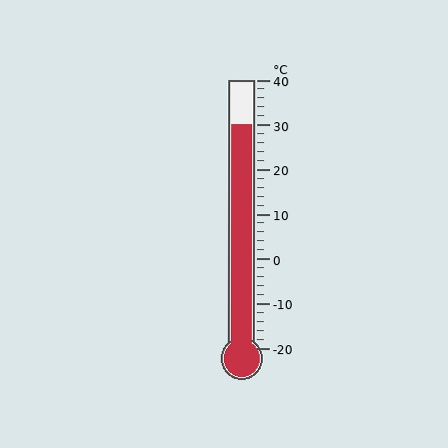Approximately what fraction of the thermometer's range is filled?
The thermometer is filled to approximately 85% of its range.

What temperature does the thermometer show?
The thermometer shows approximately 30°C.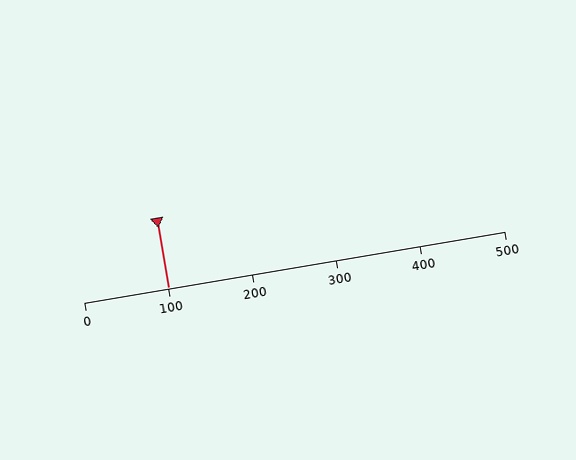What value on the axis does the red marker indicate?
The marker indicates approximately 100.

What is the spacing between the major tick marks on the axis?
The major ticks are spaced 100 apart.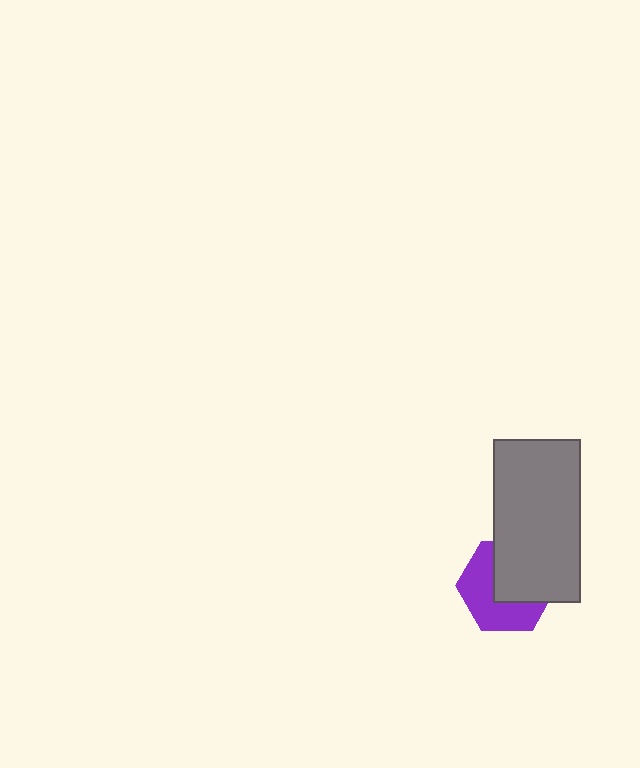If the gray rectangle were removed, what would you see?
You would see the complete purple hexagon.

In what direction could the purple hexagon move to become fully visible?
The purple hexagon could move toward the lower-left. That would shift it out from behind the gray rectangle entirely.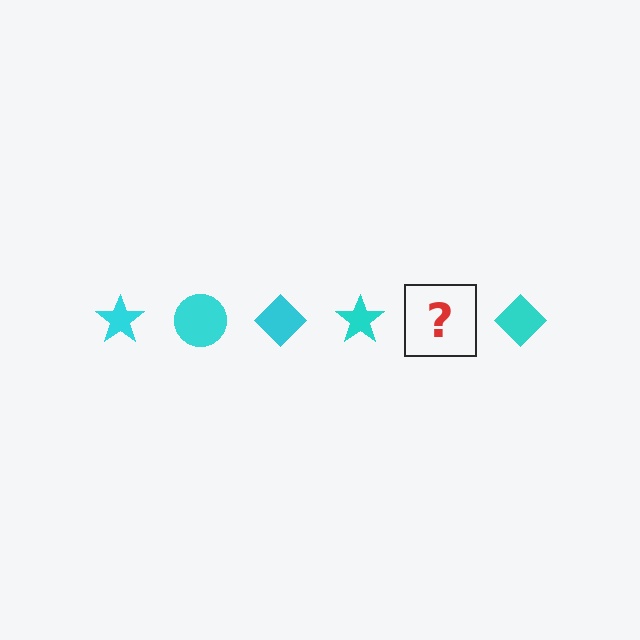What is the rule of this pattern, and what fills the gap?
The rule is that the pattern cycles through star, circle, diamond shapes in cyan. The gap should be filled with a cyan circle.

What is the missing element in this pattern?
The missing element is a cyan circle.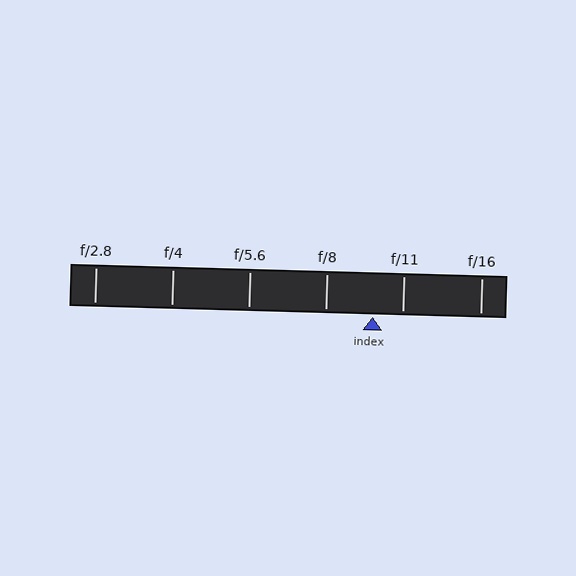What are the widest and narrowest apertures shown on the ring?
The widest aperture shown is f/2.8 and the narrowest is f/16.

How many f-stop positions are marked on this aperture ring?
There are 6 f-stop positions marked.